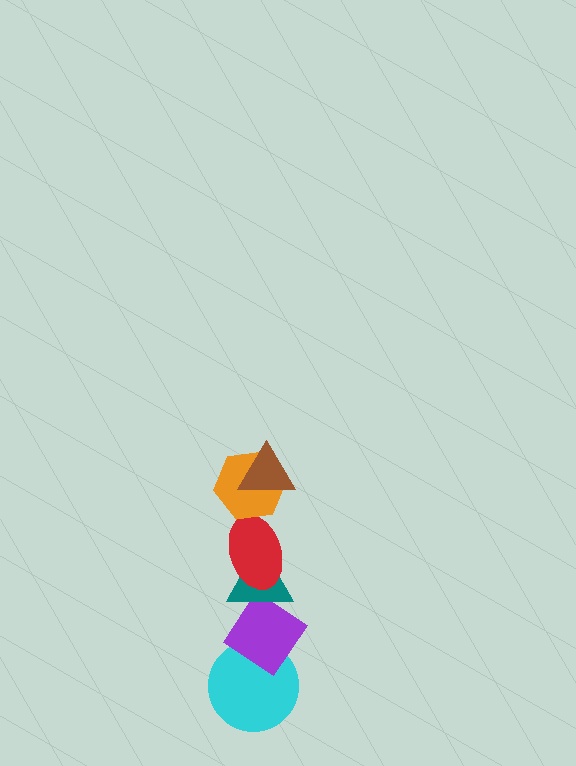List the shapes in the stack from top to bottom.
From top to bottom: the brown triangle, the orange hexagon, the red ellipse, the teal triangle, the purple diamond, the cyan circle.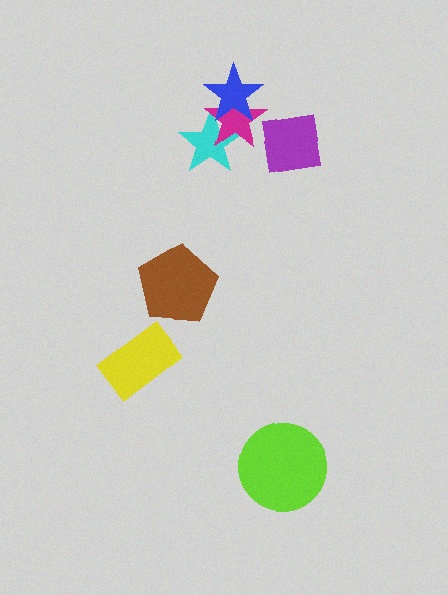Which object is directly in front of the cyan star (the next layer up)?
The magenta star is directly in front of the cyan star.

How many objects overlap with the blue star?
2 objects overlap with the blue star.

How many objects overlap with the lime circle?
0 objects overlap with the lime circle.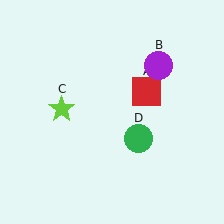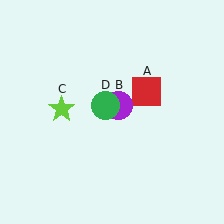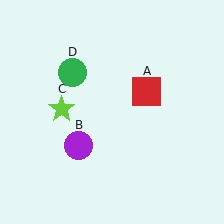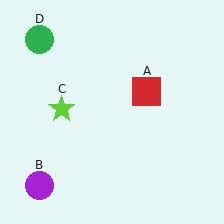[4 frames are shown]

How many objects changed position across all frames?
2 objects changed position: purple circle (object B), green circle (object D).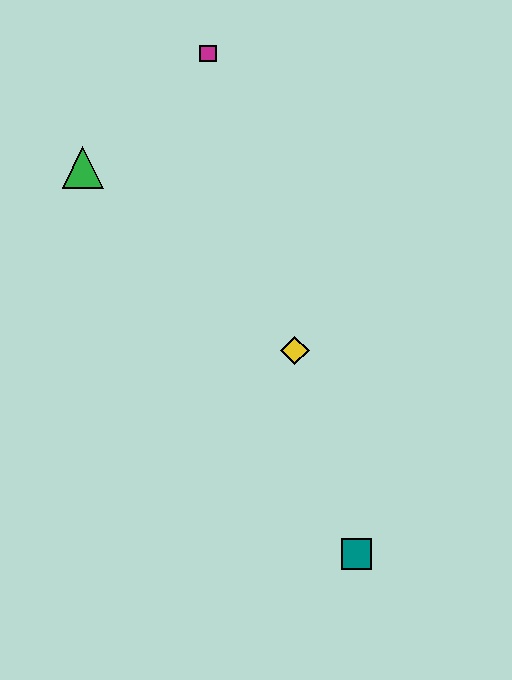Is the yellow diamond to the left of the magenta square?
No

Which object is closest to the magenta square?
The green triangle is closest to the magenta square.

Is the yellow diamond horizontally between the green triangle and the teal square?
Yes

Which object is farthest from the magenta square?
The teal square is farthest from the magenta square.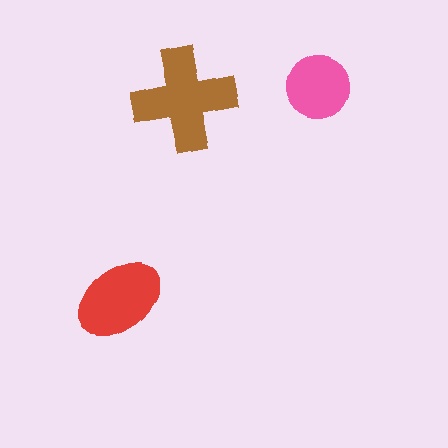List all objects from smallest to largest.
The pink circle, the red ellipse, the brown cross.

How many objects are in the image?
There are 3 objects in the image.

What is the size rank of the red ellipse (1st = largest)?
2nd.